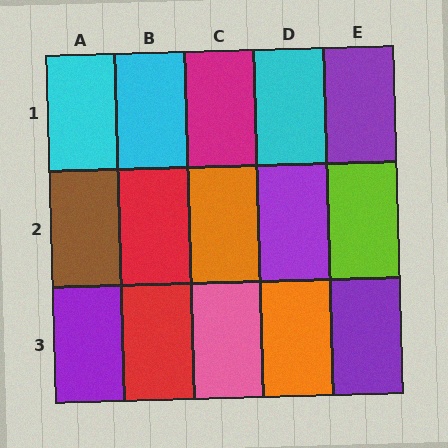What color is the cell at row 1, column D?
Cyan.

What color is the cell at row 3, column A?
Purple.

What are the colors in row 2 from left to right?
Brown, red, orange, purple, lime.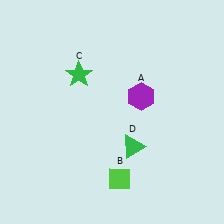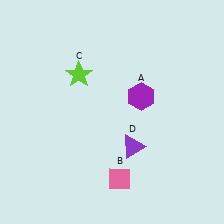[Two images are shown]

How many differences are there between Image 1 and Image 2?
There are 3 differences between the two images.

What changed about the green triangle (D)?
In Image 1, D is green. In Image 2, it changed to purple.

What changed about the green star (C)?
In Image 1, C is green. In Image 2, it changed to lime.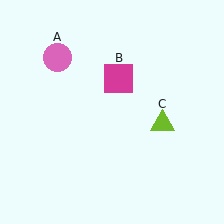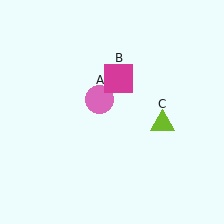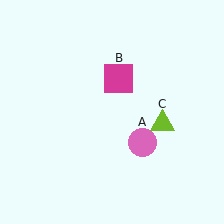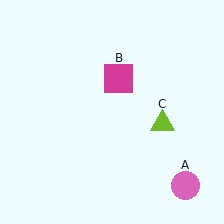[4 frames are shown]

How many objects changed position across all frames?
1 object changed position: pink circle (object A).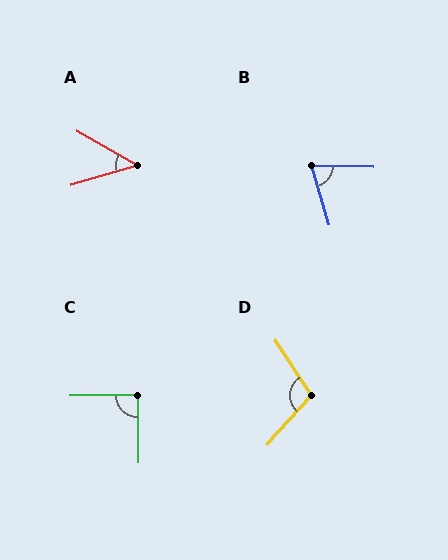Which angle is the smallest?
A, at approximately 46 degrees.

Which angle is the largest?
D, at approximately 105 degrees.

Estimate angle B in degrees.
Approximately 73 degrees.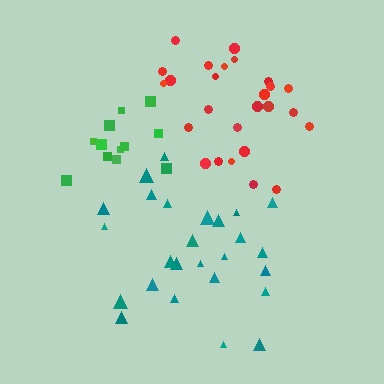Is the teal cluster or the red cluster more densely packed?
Teal.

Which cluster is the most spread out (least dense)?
Red.